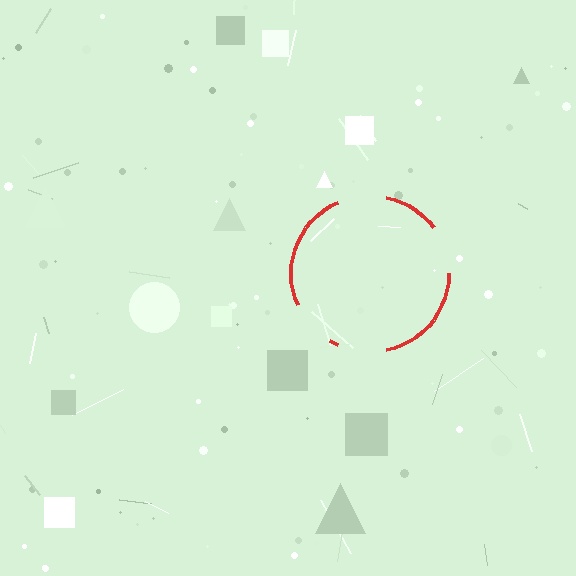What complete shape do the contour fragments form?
The contour fragments form a circle.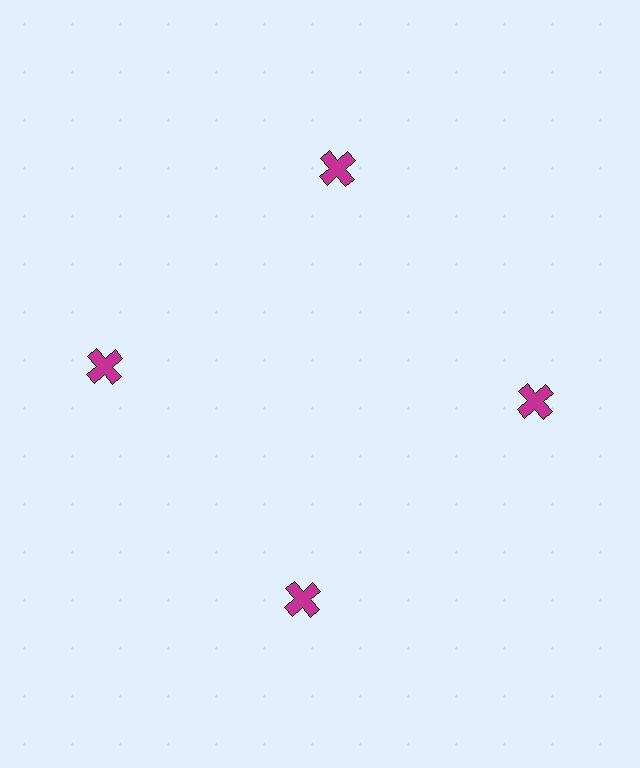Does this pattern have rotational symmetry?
Yes, this pattern has 4-fold rotational symmetry. It looks the same after rotating 90 degrees around the center.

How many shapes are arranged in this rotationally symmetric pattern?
There are 4 shapes, arranged in 4 groups of 1.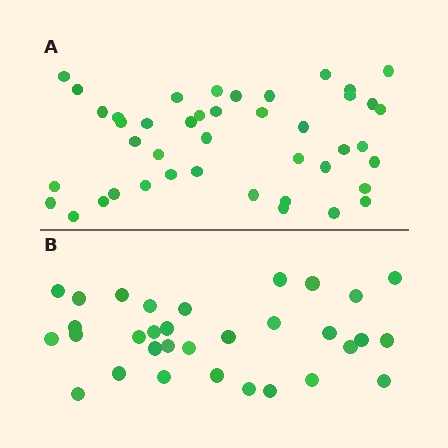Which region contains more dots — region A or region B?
Region A (the top region) has more dots.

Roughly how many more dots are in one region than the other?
Region A has roughly 12 or so more dots than region B.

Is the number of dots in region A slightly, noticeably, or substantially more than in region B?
Region A has noticeably more, but not dramatically so. The ratio is roughly 1.3 to 1.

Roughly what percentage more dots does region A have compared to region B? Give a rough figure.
About 35% more.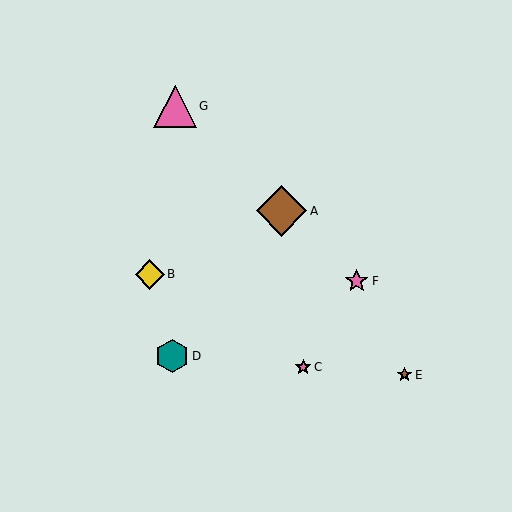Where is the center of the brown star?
The center of the brown star is at (405, 375).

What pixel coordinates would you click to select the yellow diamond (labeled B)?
Click at (150, 274) to select the yellow diamond B.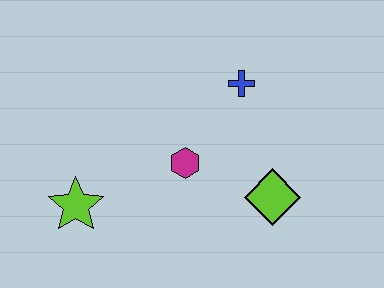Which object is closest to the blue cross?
The magenta hexagon is closest to the blue cross.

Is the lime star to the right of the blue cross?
No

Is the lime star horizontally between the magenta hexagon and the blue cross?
No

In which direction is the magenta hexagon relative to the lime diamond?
The magenta hexagon is to the left of the lime diamond.